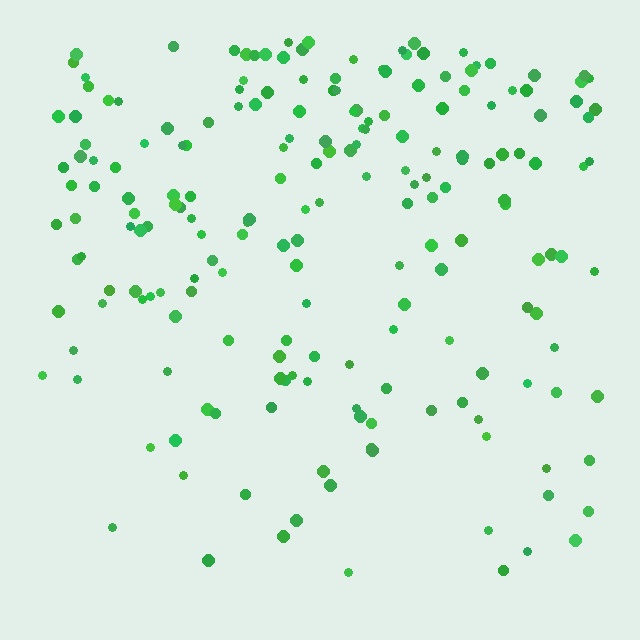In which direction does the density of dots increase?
From bottom to top, with the top side densest.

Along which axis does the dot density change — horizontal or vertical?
Vertical.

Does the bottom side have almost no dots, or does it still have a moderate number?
Still a moderate number, just noticeably fewer than the top.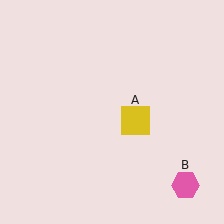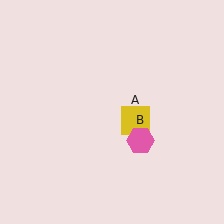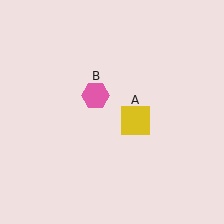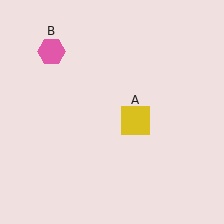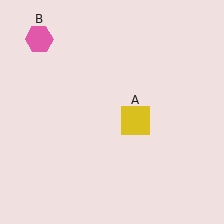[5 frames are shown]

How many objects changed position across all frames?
1 object changed position: pink hexagon (object B).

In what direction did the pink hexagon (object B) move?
The pink hexagon (object B) moved up and to the left.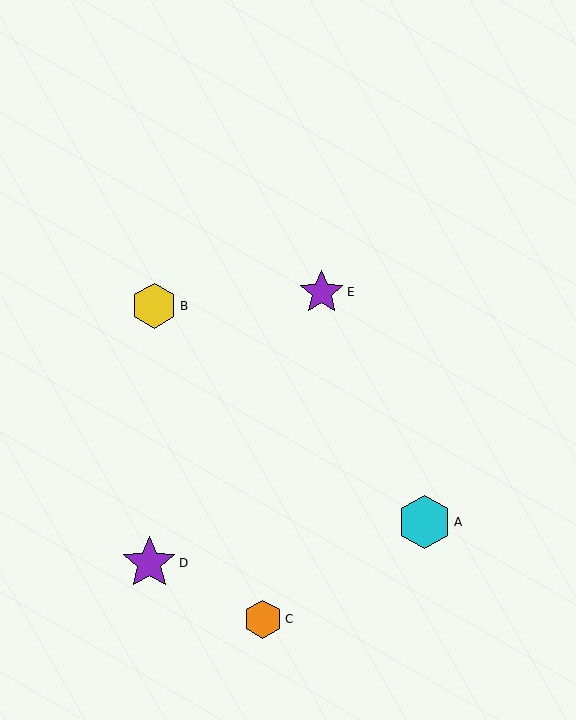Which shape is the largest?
The purple star (labeled D) is the largest.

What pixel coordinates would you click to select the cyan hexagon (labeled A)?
Click at (425, 522) to select the cyan hexagon A.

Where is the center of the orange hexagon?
The center of the orange hexagon is at (263, 619).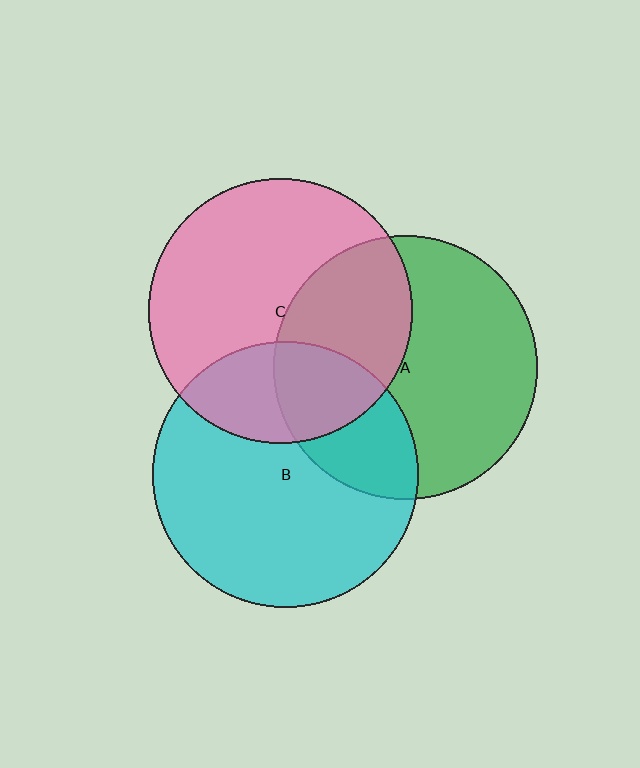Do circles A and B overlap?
Yes.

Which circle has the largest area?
Circle B (cyan).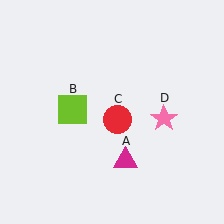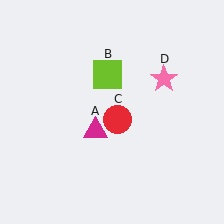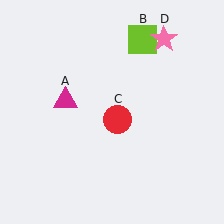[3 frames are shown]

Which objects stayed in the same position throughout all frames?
Red circle (object C) remained stationary.